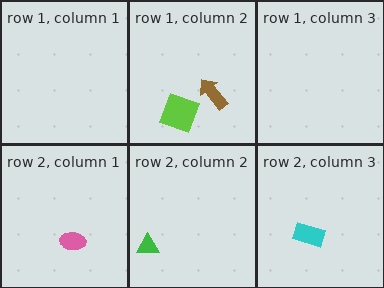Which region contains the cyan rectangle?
The row 2, column 3 region.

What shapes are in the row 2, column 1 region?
The pink ellipse.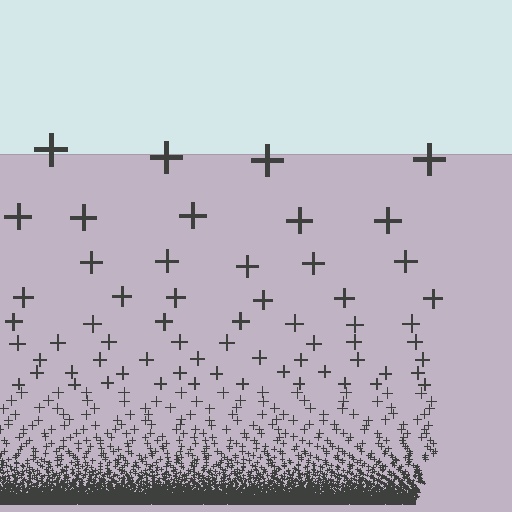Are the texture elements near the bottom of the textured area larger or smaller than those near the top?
Smaller. The gradient is inverted — elements near the bottom are smaller and denser.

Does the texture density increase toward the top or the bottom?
Density increases toward the bottom.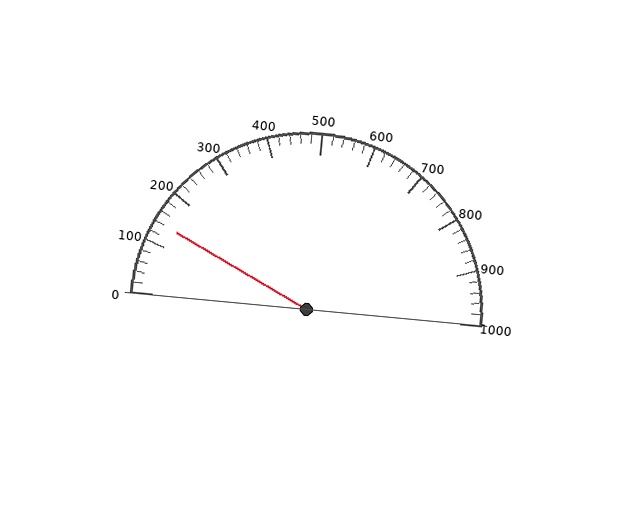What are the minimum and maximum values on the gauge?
The gauge ranges from 0 to 1000.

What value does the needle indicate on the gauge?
The needle indicates approximately 140.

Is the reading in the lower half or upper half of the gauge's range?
The reading is in the lower half of the range (0 to 1000).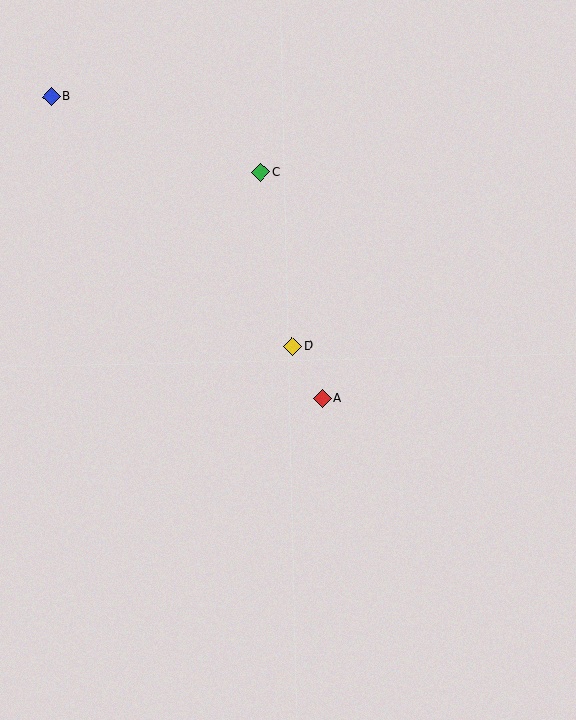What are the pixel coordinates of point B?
Point B is at (51, 96).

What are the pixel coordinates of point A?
Point A is at (322, 399).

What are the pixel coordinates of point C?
Point C is at (261, 172).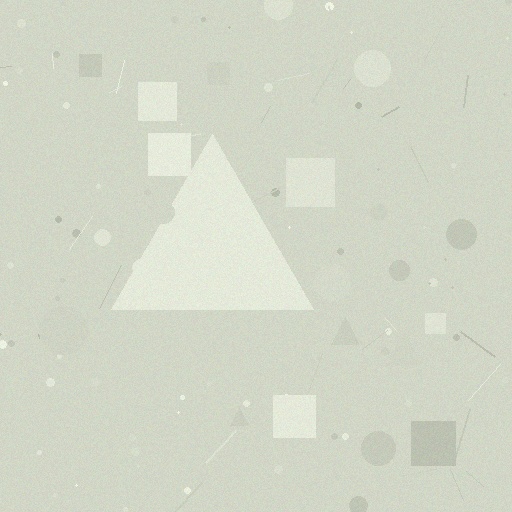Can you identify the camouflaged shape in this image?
The camouflaged shape is a triangle.